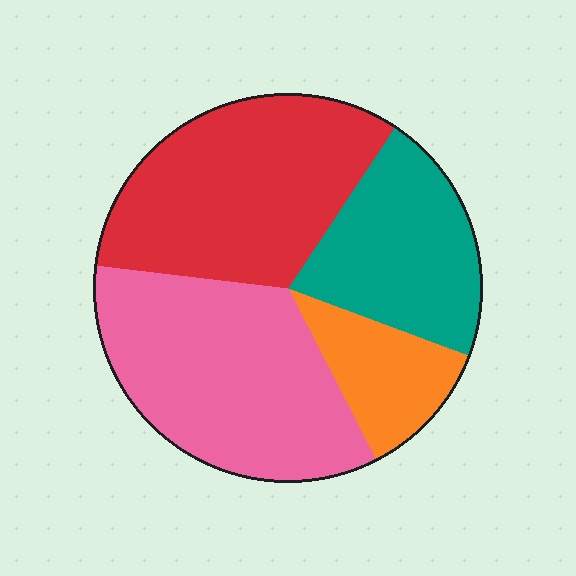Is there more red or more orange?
Red.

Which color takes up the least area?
Orange, at roughly 10%.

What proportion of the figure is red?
Red covers 33% of the figure.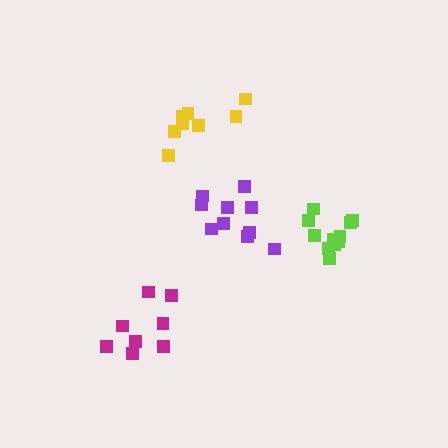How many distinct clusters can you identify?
There are 4 distinct clusters.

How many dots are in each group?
Group 1: 10 dots, Group 2: 8 dots, Group 3: 11 dots, Group 4: 8 dots (37 total).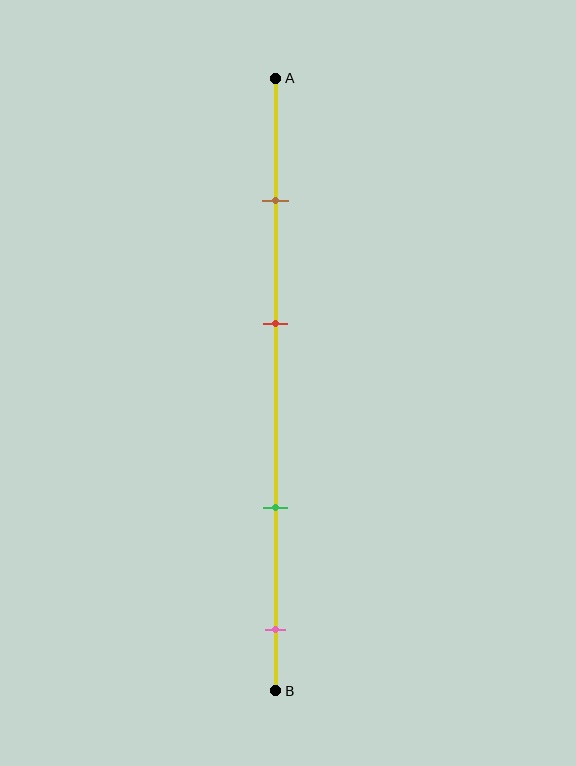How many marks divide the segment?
There are 4 marks dividing the segment.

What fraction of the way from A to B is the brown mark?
The brown mark is approximately 20% (0.2) of the way from A to B.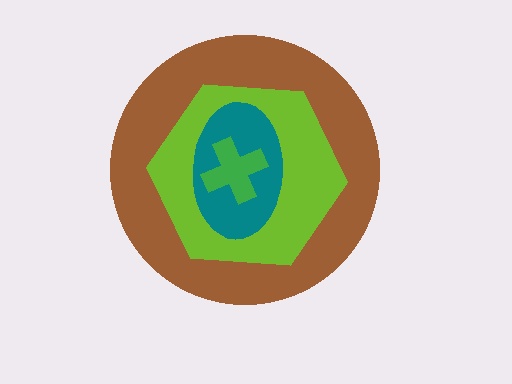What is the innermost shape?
The green cross.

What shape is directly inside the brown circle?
The lime hexagon.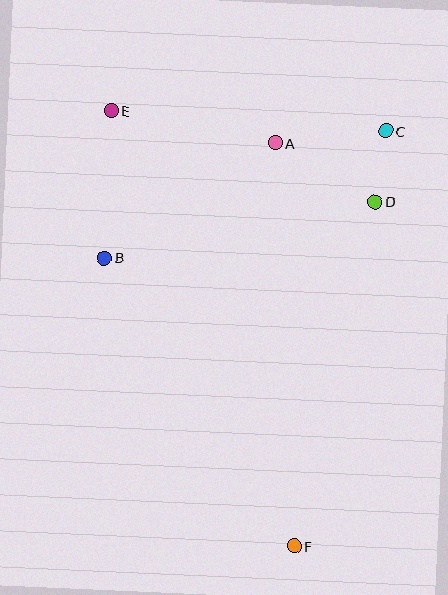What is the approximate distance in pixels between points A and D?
The distance between A and D is approximately 116 pixels.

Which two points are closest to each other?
Points C and D are closest to each other.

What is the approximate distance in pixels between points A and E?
The distance between A and E is approximately 167 pixels.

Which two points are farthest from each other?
Points E and F are farthest from each other.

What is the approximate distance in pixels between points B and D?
The distance between B and D is approximately 277 pixels.